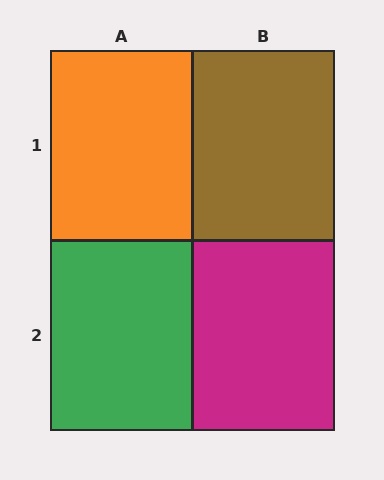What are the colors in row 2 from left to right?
Green, magenta.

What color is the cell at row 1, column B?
Brown.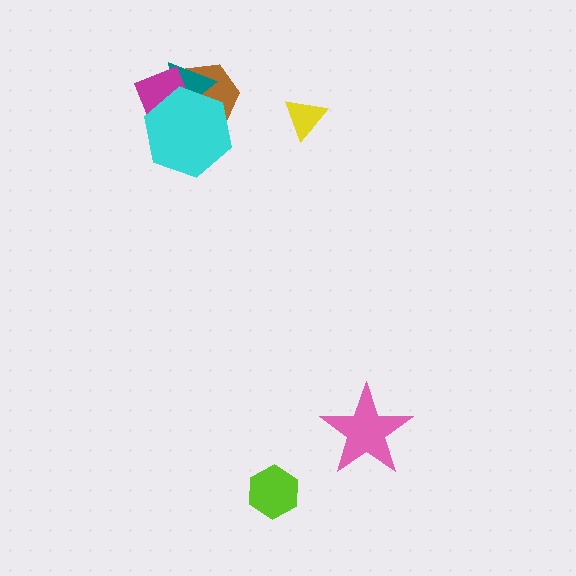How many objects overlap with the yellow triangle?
0 objects overlap with the yellow triangle.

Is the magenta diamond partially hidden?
Yes, it is partially covered by another shape.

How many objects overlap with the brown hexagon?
3 objects overlap with the brown hexagon.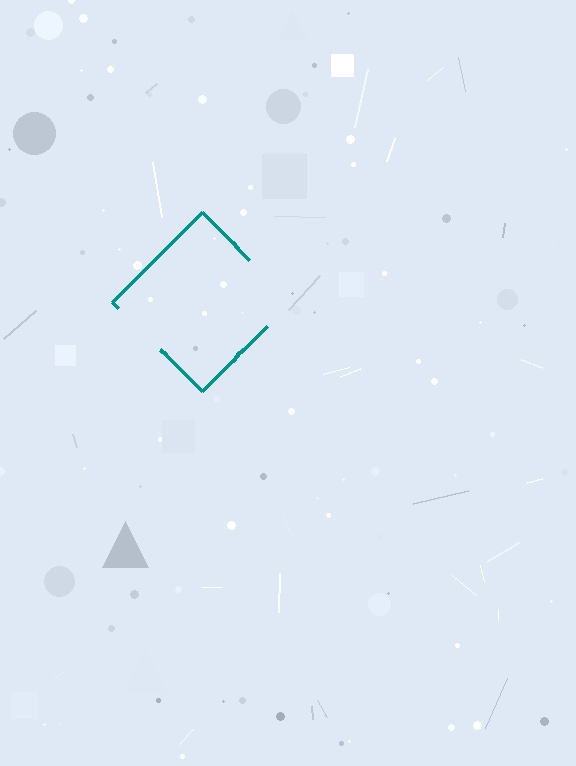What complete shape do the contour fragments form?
The contour fragments form a diamond.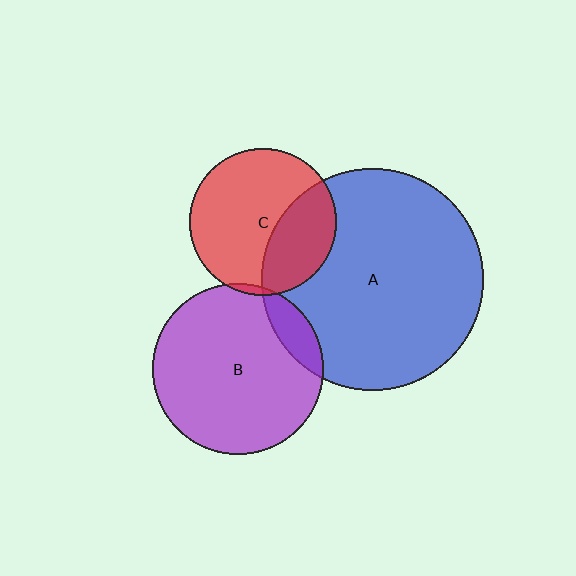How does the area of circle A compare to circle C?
Approximately 2.3 times.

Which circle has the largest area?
Circle A (blue).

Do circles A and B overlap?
Yes.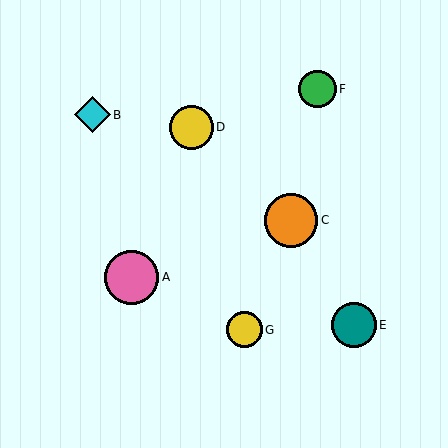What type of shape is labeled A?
Shape A is a pink circle.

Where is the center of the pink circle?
The center of the pink circle is at (132, 277).